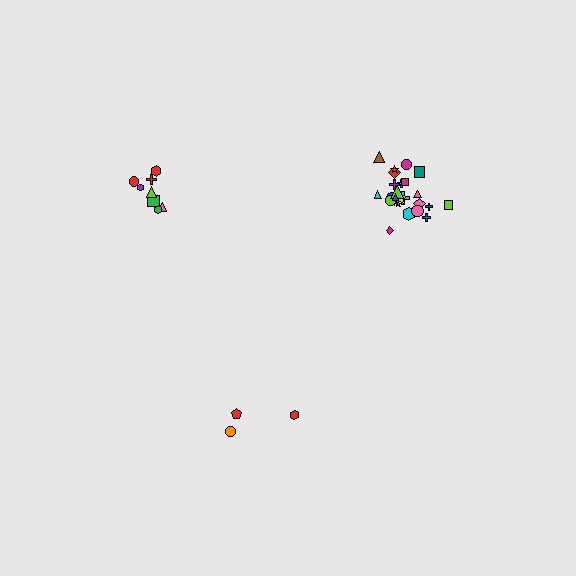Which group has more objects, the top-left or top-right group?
The top-right group.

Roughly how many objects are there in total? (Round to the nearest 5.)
Roughly 35 objects in total.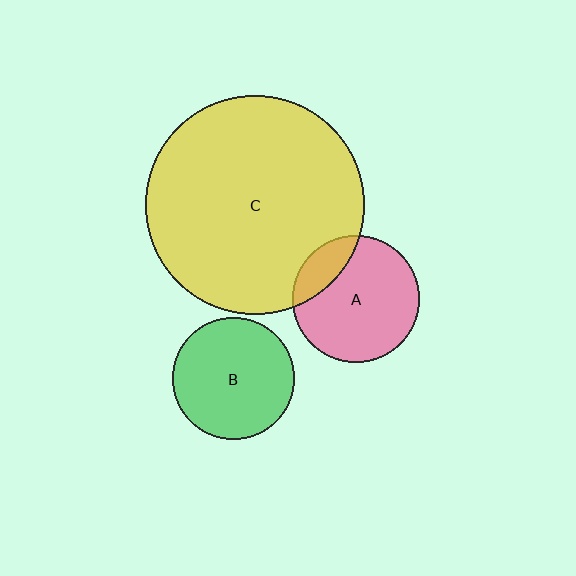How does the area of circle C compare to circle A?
Approximately 3.0 times.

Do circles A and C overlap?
Yes.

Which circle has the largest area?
Circle C (yellow).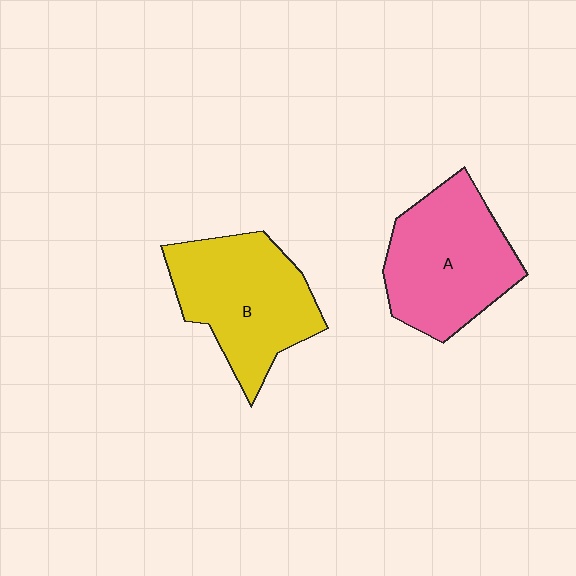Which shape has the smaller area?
Shape B (yellow).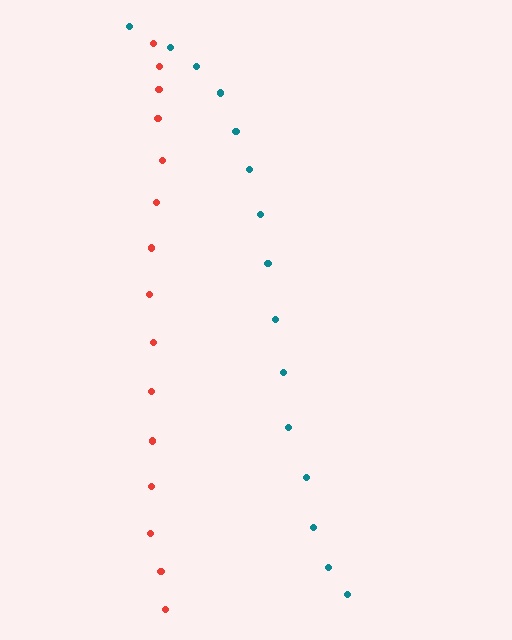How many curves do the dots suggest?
There are 2 distinct paths.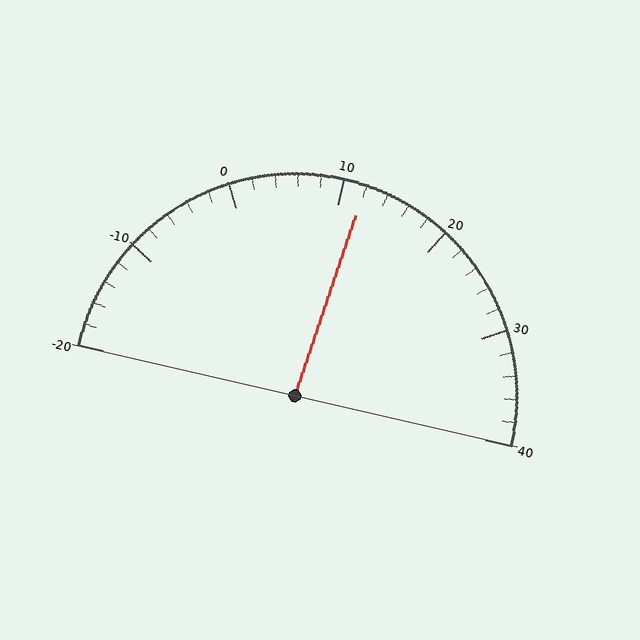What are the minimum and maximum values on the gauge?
The gauge ranges from -20 to 40.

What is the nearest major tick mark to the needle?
The nearest major tick mark is 10.